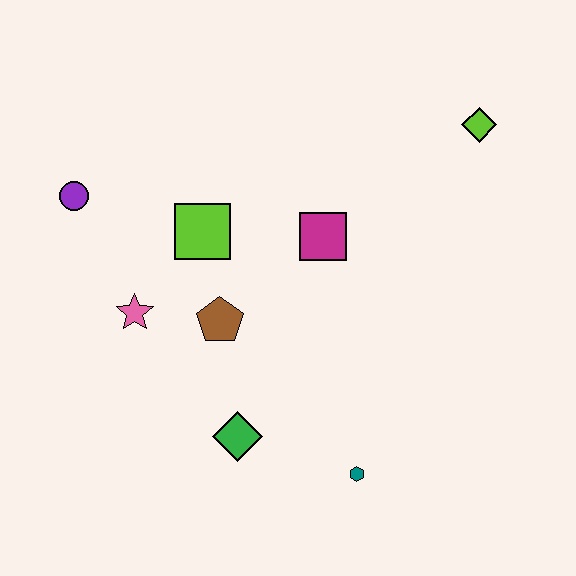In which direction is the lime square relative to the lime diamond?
The lime square is to the left of the lime diamond.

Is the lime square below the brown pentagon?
No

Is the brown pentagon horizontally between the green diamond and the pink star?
Yes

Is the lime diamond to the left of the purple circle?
No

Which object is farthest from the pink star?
The lime diamond is farthest from the pink star.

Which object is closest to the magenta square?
The lime square is closest to the magenta square.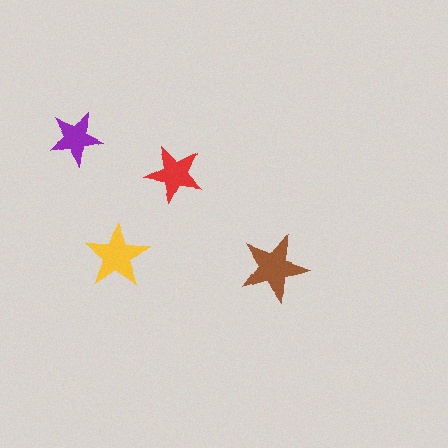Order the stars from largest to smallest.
the brown one, the yellow one, the red one, the purple one.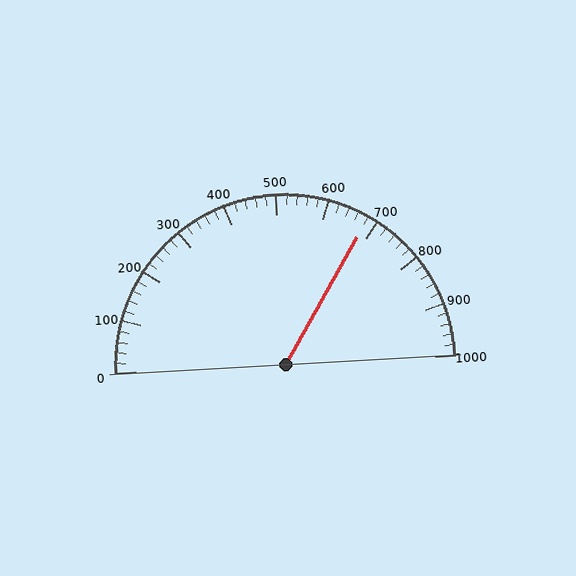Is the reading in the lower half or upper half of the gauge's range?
The reading is in the upper half of the range (0 to 1000).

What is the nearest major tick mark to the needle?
The nearest major tick mark is 700.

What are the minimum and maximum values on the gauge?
The gauge ranges from 0 to 1000.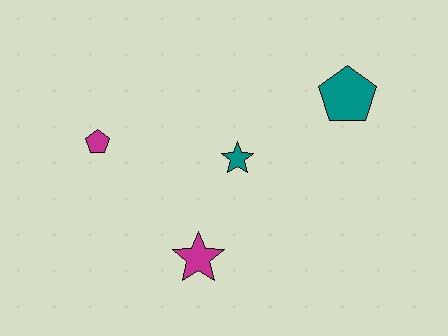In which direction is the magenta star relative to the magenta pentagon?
The magenta star is below the magenta pentagon.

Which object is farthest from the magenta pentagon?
The teal pentagon is farthest from the magenta pentagon.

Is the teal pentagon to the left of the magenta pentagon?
No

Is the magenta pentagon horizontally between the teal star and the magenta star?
No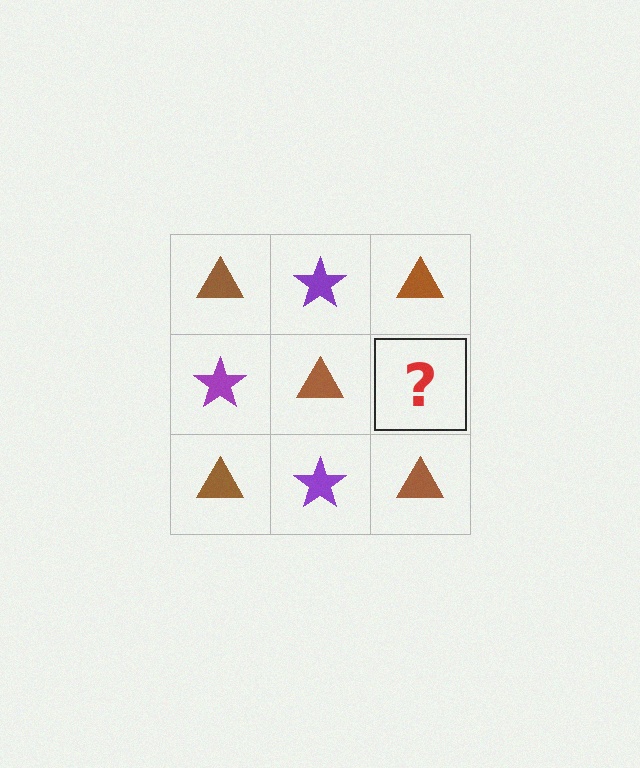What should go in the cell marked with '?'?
The missing cell should contain a purple star.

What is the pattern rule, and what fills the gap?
The rule is that it alternates brown triangle and purple star in a checkerboard pattern. The gap should be filled with a purple star.